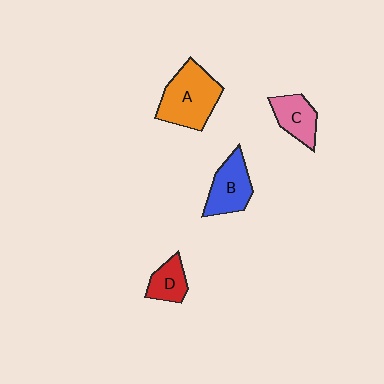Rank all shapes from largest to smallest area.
From largest to smallest: A (orange), B (blue), C (pink), D (red).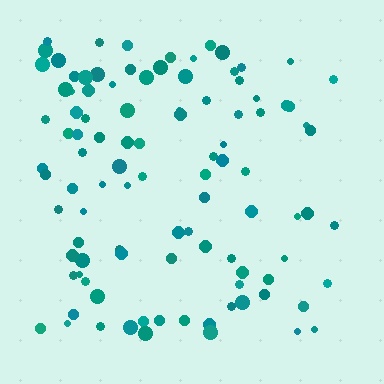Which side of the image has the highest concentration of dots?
The left.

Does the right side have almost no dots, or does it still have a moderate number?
Still a moderate number, just noticeably fewer than the left.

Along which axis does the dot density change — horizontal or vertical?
Horizontal.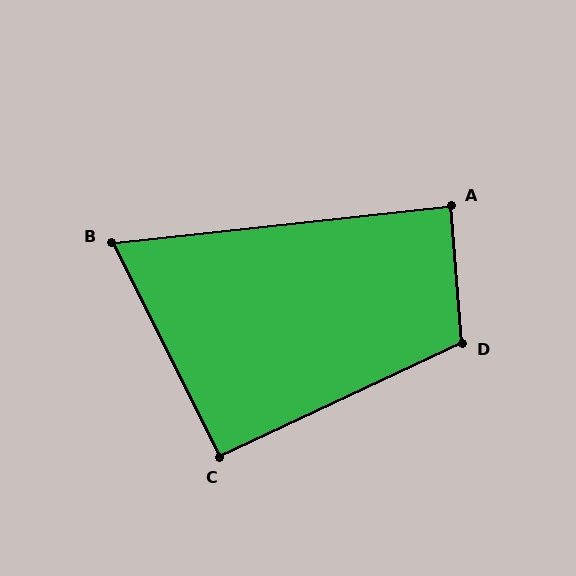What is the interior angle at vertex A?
Approximately 88 degrees (approximately right).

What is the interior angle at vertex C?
Approximately 92 degrees (approximately right).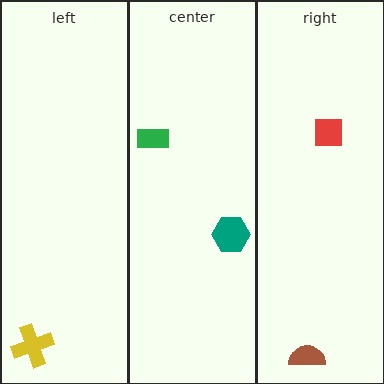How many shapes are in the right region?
2.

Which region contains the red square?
The right region.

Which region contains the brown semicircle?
The right region.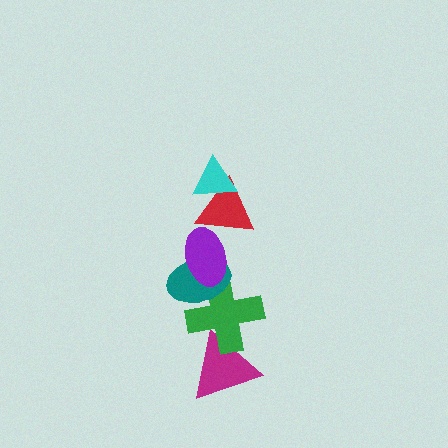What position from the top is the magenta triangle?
The magenta triangle is 6th from the top.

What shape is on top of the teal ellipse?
The purple ellipse is on top of the teal ellipse.